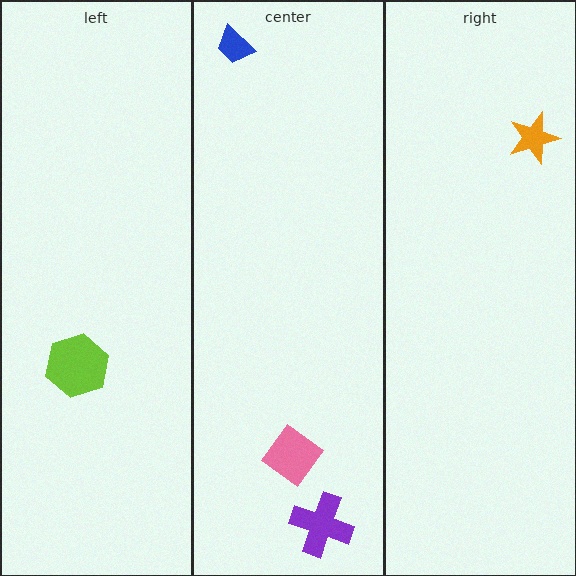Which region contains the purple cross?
The center region.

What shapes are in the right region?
The orange star.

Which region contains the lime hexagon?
The left region.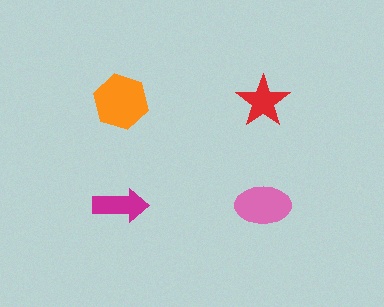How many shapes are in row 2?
2 shapes.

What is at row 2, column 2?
A pink ellipse.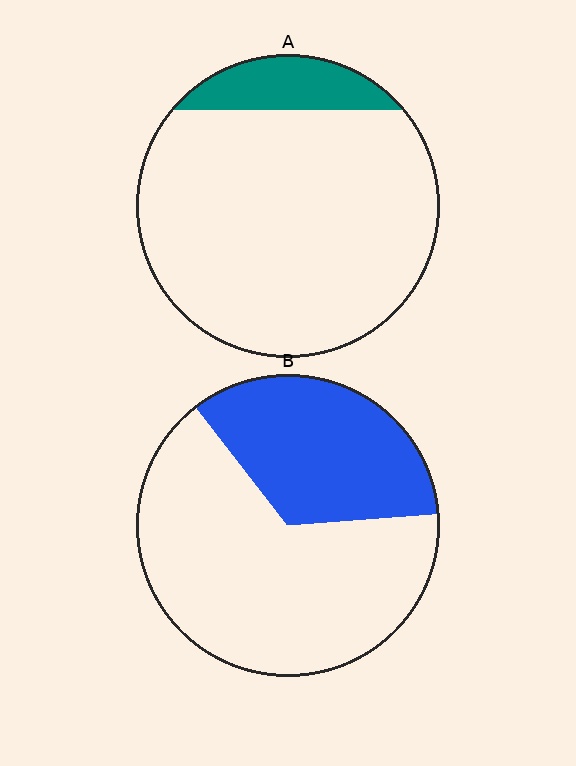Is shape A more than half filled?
No.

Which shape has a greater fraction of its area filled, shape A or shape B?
Shape B.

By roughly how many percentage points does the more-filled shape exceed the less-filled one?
By roughly 20 percentage points (B over A).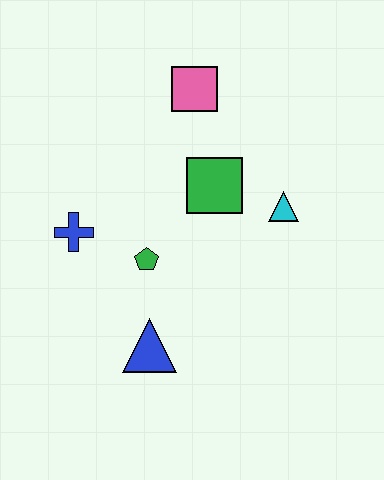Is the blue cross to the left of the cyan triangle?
Yes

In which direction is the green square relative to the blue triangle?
The green square is above the blue triangle.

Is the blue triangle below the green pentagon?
Yes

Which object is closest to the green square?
The cyan triangle is closest to the green square.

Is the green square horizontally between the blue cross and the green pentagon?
No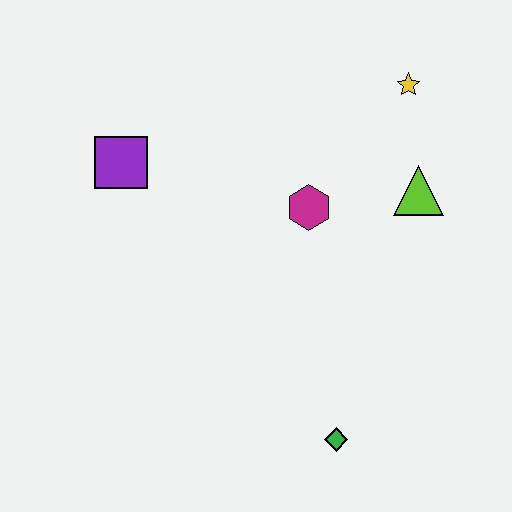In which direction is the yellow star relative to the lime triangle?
The yellow star is above the lime triangle.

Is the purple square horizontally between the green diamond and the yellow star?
No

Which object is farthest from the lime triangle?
The purple square is farthest from the lime triangle.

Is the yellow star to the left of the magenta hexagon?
No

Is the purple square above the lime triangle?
Yes